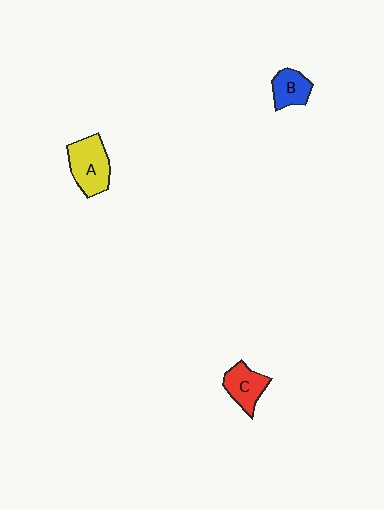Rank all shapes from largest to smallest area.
From largest to smallest: A (yellow), C (red), B (blue).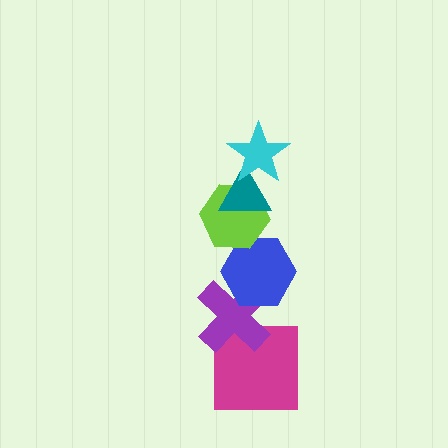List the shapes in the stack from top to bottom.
From top to bottom: the cyan star, the teal triangle, the lime hexagon, the blue hexagon, the purple cross, the magenta square.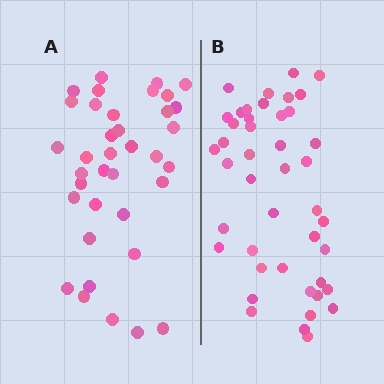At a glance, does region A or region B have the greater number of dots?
Region B (the right region) has more dots.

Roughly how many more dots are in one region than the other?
Region B has roughly 8 or so more dots than region A.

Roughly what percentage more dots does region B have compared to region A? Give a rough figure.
About 20% more.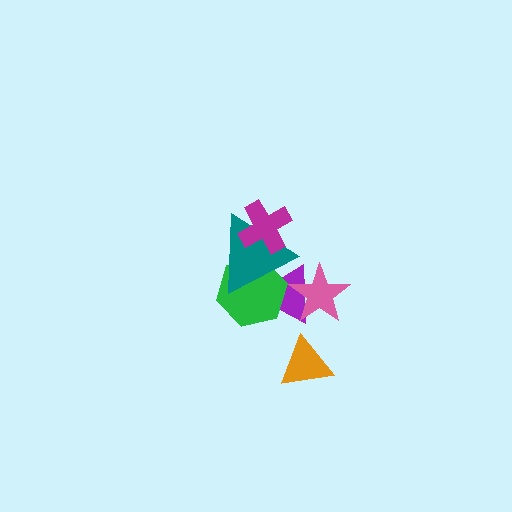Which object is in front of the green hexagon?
The teal triangle is in front of the green hexagon.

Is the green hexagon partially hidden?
Yes, it is partially covered by another shape.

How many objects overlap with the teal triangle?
3 objects overlap with the teal triangle.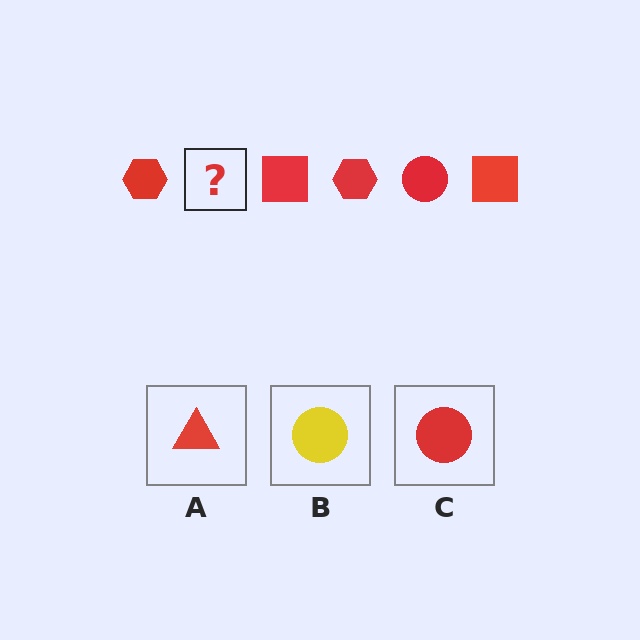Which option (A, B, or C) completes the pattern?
C.